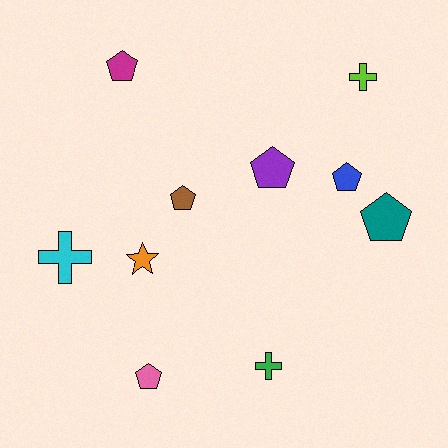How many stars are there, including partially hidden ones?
There is 1 star.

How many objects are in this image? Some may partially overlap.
There are 10 objects.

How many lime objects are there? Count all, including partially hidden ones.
There is 1 lime object.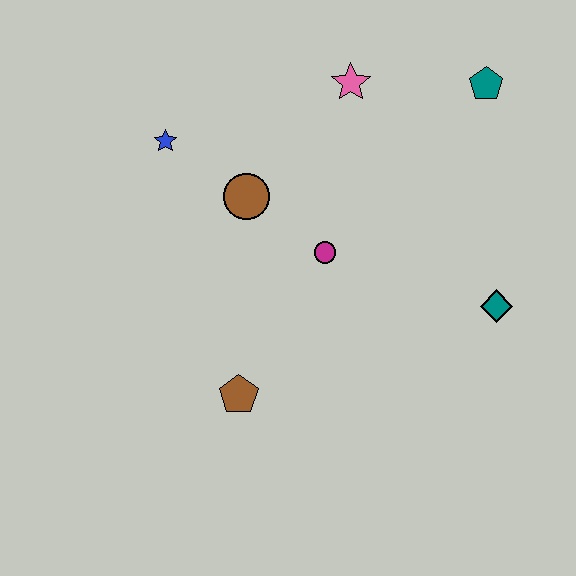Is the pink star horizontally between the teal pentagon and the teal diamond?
No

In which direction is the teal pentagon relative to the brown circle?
The teal pentagon is to the right of the brown circle.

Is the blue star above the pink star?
No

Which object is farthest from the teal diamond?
The blue star is farthest from the teal diamond.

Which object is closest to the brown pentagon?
The magenta circle is closest to the brown pentagon.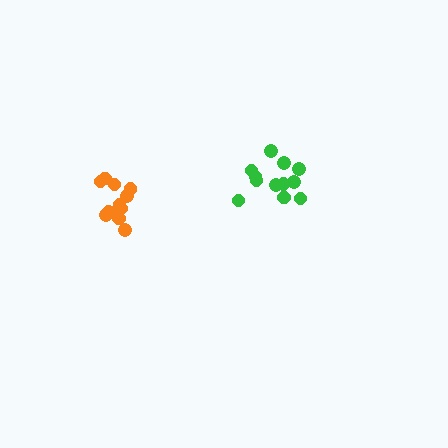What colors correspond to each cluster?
The clusters are colored: orange, green.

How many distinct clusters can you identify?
There are 2 distinct clusters.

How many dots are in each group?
Group 1: 12 dots, Group 2: 12 dots (24 total).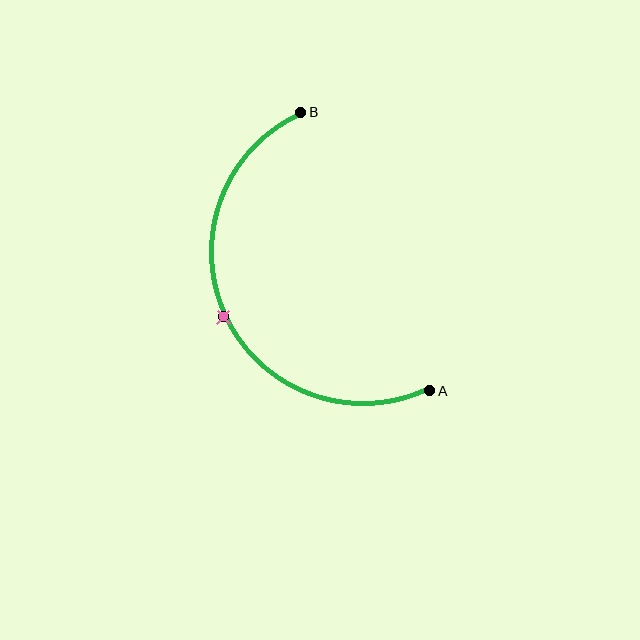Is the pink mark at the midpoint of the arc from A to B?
Yes. The pink mark lies on the arc at equal arc-length from both A and B — it is the arc midpoint.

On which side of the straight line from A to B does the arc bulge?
The arc bulges to the left of the straight line connecting A and B.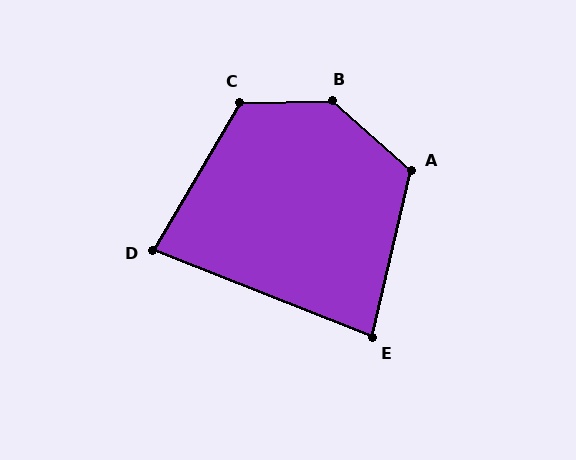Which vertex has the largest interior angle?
B, at approximately 138 degrees.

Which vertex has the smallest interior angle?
D, at approximately 81 degrees.